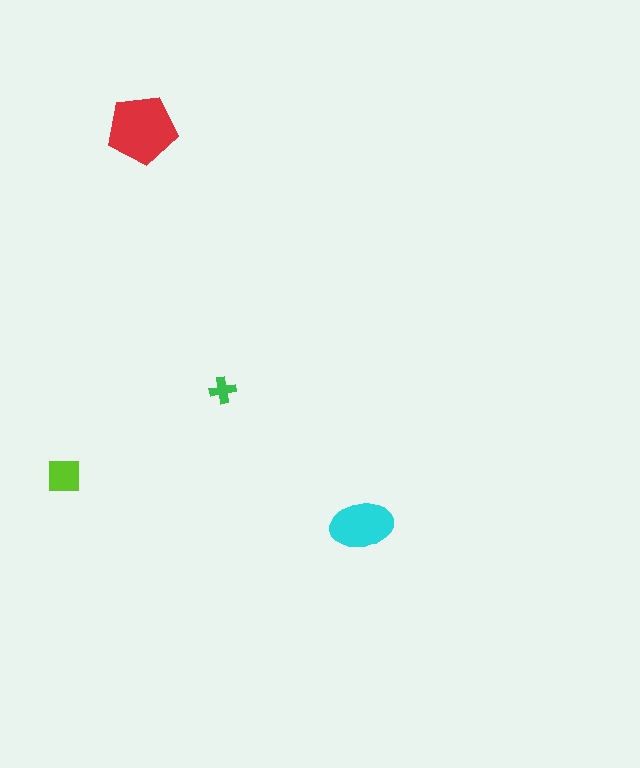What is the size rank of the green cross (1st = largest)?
4th.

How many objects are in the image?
There are 4 objects in the image.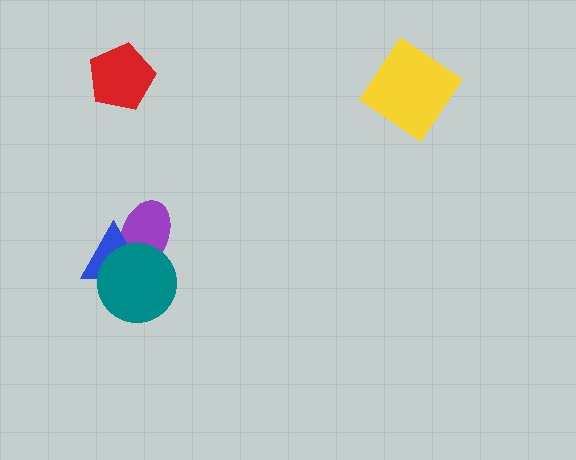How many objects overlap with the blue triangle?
2 objects overlap with the blue triangle.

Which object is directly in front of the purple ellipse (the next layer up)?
The blue triangle is directly in front of the purple ellipse.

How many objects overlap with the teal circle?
2 objects overlap with the teal circle.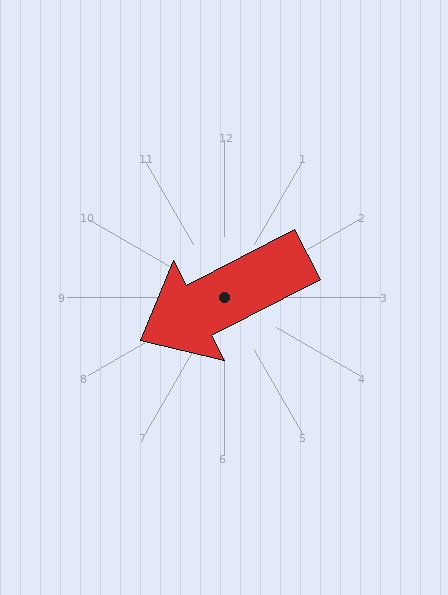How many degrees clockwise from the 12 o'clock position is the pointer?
Approximately 243 degrees.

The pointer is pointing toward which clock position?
Roughly 8 o'clock.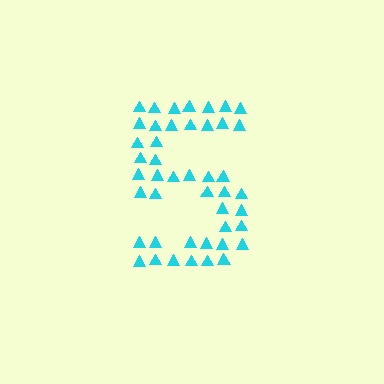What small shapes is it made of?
It is made of small triangles.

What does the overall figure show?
The overall figure shows the digit 5.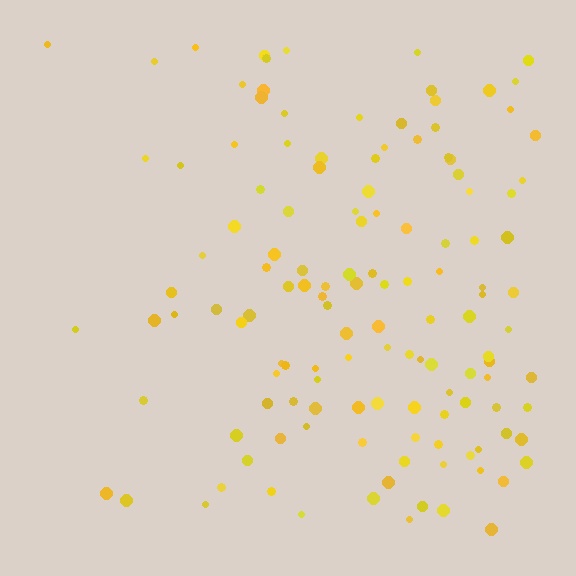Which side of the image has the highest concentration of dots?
The right.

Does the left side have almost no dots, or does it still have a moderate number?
Still a moderate number, just noticeably fewer than the right.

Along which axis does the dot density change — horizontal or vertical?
Horizontal.